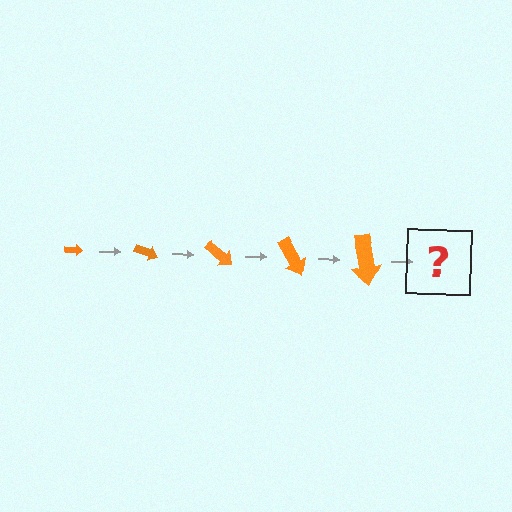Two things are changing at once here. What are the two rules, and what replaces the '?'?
The two rules are that the arrow grows larger each step and it rotates 20 degrees each step. The '?' should be an arrow, larger than the previous one and rotated 100 degrees from the start.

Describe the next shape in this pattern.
It should be an arrow, larger than the previous one and rotated 100 degrees from the start.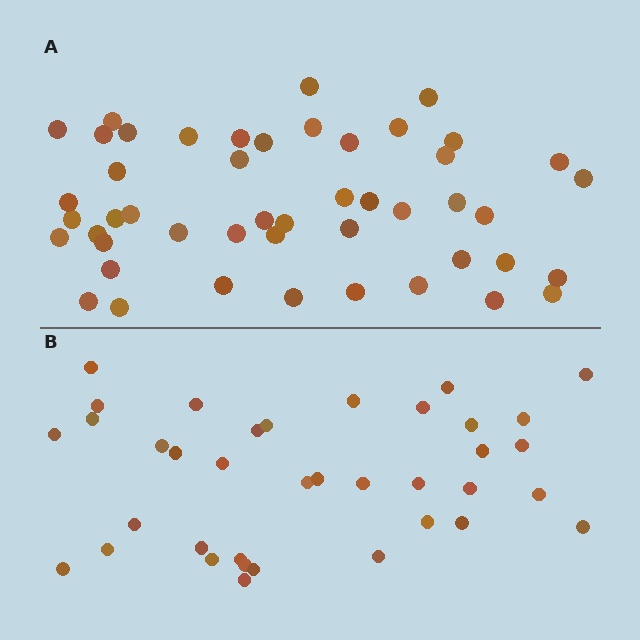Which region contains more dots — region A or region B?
Region A (the top region) has more dots.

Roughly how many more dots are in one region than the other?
Region A has roughly 12 or so more dots than region B.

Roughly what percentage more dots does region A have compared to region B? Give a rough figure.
About 30% more.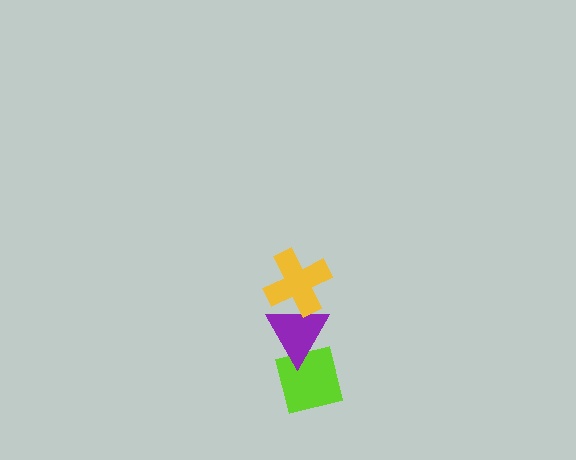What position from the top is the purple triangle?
The purple triangle is 2nd from the top.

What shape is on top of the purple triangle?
The yellow cross is on top of the purple triangle.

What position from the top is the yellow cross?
The yellow cross is 1st from the top.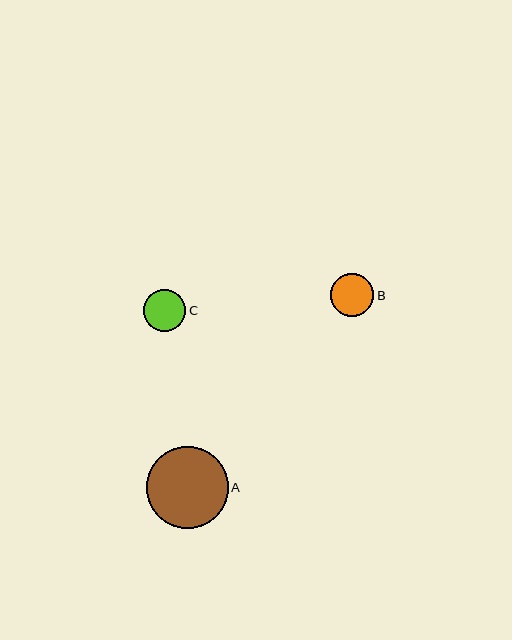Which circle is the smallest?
Circle C is the smallest with a size of approximately 42 pixels.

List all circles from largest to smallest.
From largest to smallest: A, B, C.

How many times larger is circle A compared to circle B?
Circle A is approximately 1.9 times the size of circle B.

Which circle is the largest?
Circle A is the largest with a size of approximately 82 pixels.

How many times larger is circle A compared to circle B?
Circle A is approximately 1.9 times the size of circle B.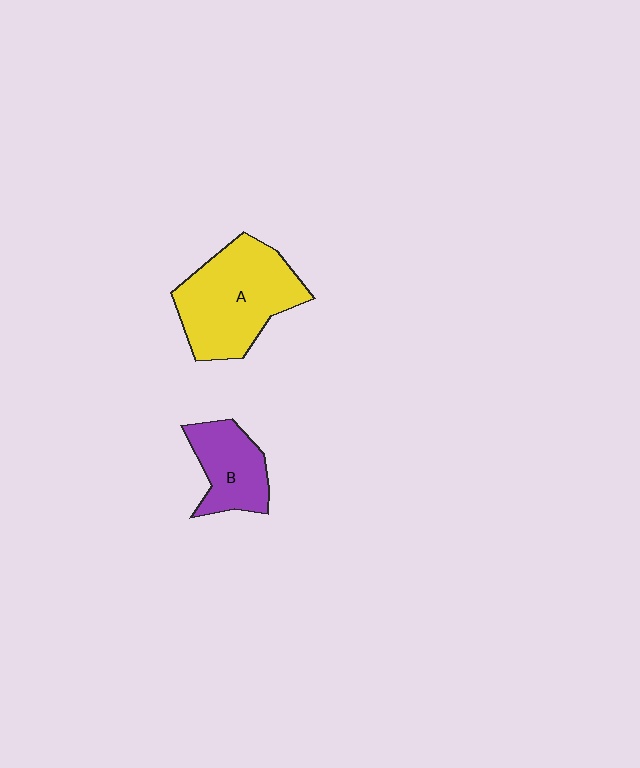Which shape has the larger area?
Shape A (yellow).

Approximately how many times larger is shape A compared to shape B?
Approximately 1.8 times.